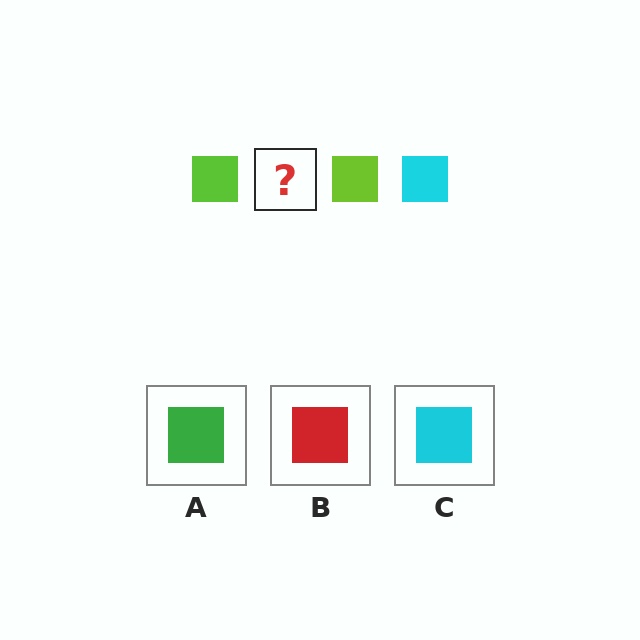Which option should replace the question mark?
Option C.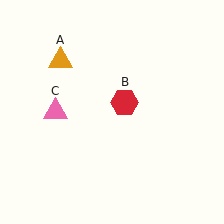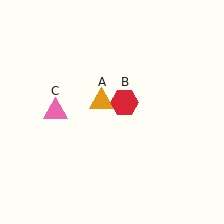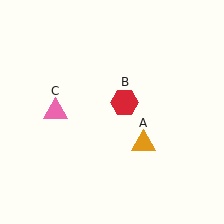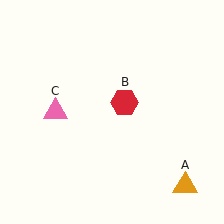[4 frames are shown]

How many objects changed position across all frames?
1 object changed position: orange triangle (object A).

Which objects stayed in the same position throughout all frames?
Red hexagon (object B) and pink triangle (object C) remained stationary.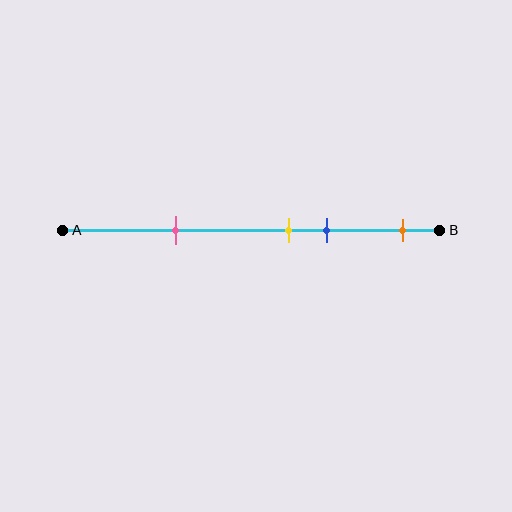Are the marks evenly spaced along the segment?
No, the marks are not evenly spaced.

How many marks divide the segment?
There are 4 marks dividing the segment.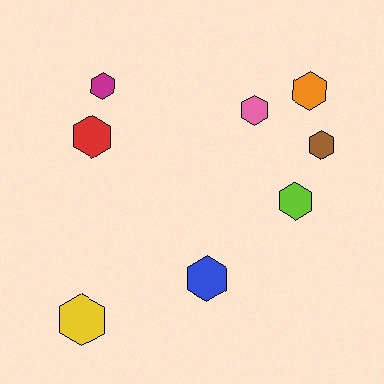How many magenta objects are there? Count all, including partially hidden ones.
There is 1 magenta object.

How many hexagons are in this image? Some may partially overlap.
There are 8 hexagons.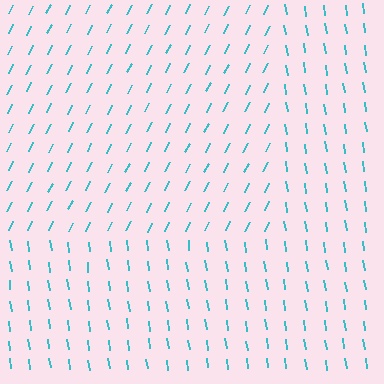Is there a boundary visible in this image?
Yes, there is a texture boundary formed by a change in line orientation.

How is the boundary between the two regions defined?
The boundary is defined purely by a change in line orientation (approximately 34 degrees difference). All lines are the same color and thickness.